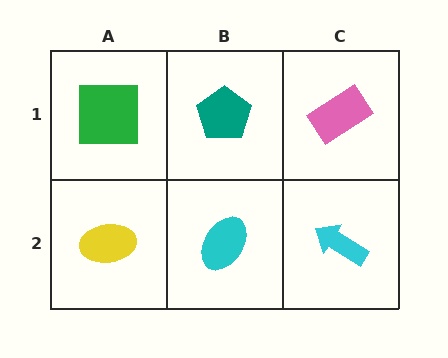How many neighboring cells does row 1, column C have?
2.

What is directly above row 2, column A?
A green square.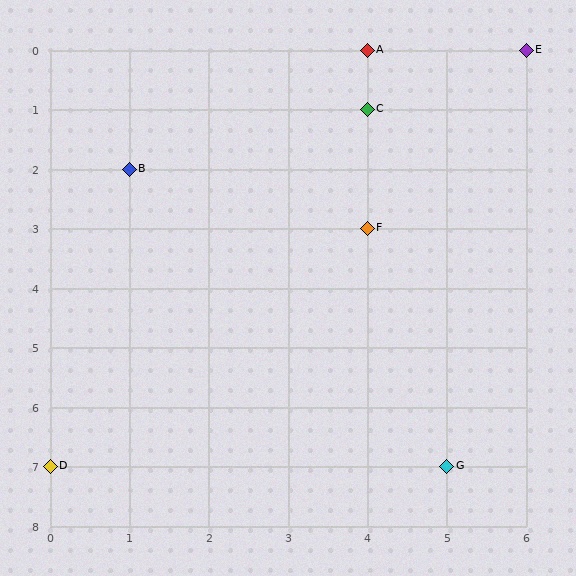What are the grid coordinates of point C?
Point C is at grid coordinates (4, 1).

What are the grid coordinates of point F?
Point F is at grid coordinates (4, 3).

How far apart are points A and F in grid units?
Points A and F are 3 rows apart.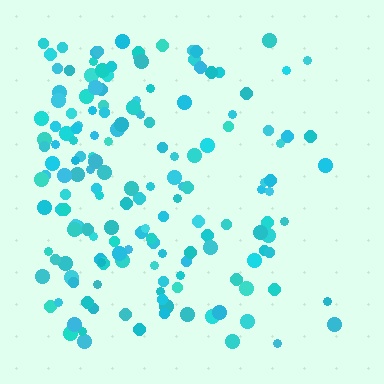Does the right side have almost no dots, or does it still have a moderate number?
Still a moderate number, just noticeably fewer than the left.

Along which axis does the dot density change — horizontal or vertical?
Horizontal.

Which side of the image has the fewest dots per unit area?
The right.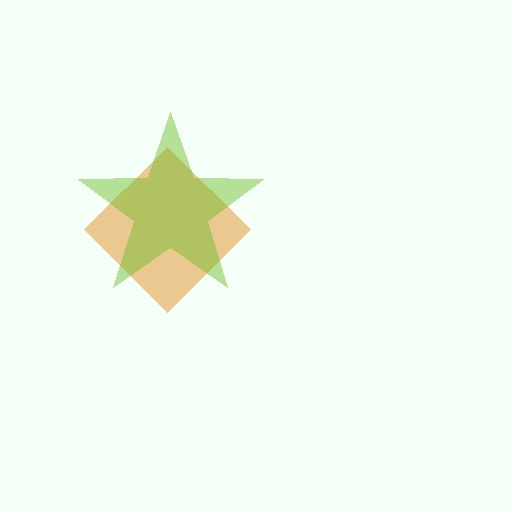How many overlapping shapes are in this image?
There are 2 overlapping shapes in the image.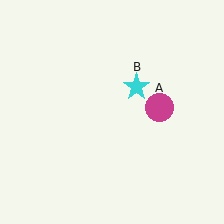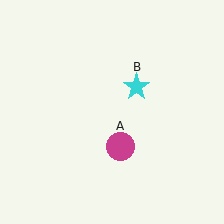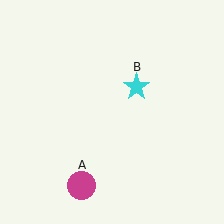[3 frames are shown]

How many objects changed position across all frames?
1 object changed position: magenta circle (object A).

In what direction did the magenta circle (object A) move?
The magenta circle (object A) moved down and to the left.